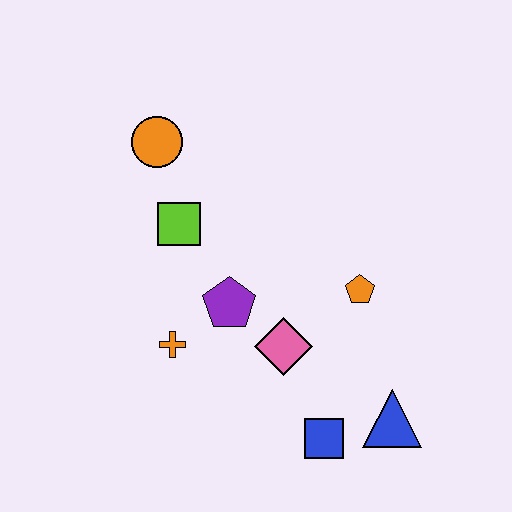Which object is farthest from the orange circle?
The blue triangle is farthest from the orange circle.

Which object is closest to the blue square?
The blue triangle is closest to the blue square.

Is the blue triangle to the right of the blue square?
Yes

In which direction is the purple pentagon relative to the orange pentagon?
The purple pentagon is to the left of the orange pentagon.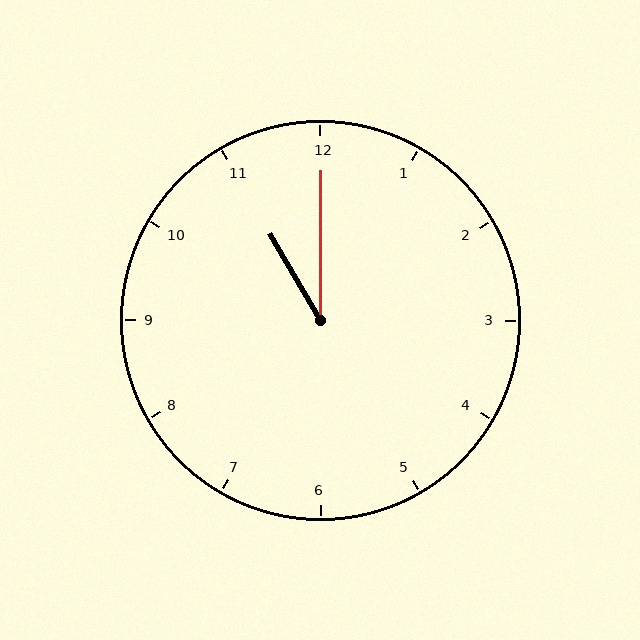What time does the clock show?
11:00.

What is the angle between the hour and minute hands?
Approximately 30 degrees.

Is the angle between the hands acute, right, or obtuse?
It is acute.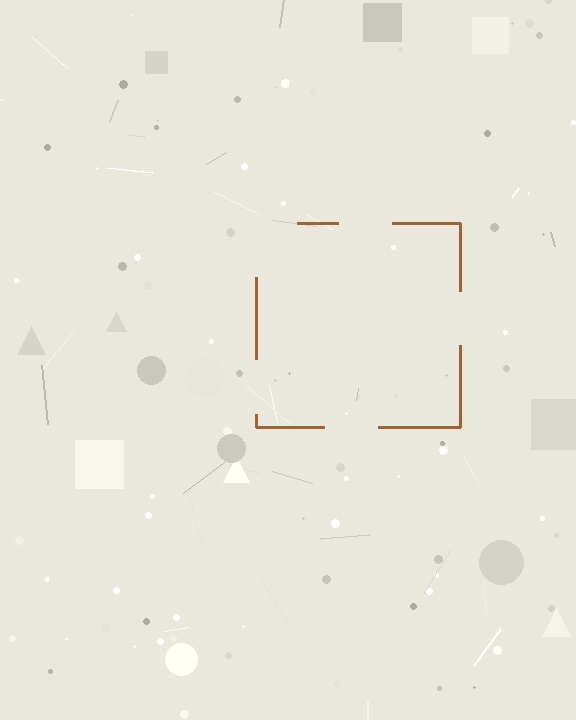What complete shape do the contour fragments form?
The contour fragments form a square.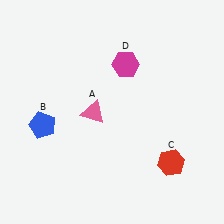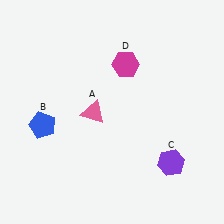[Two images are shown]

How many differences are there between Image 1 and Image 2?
There is 1 difference between the two images.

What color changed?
The hexagon (C) changed from red in Image 1 to purple in Image 2.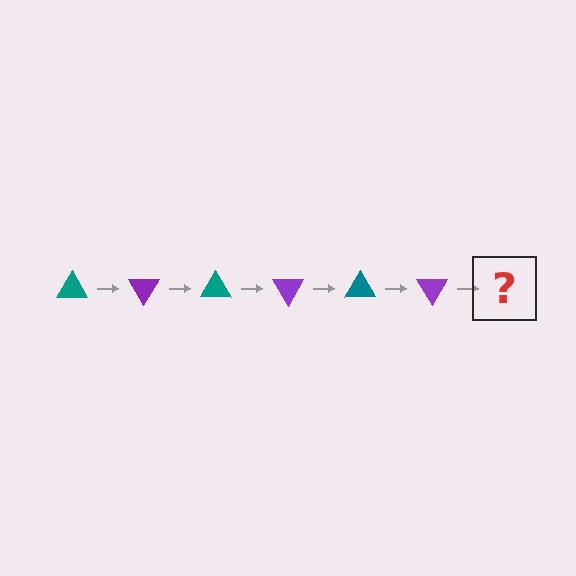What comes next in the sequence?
The next element should be a teal triangle, rotated 360 degrees from the start.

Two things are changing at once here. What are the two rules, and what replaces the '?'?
The two rules are that it rotates 60 degrees each step and the color cycles through teal and purple. The '?' should be a teal triangle, rotated 360 degrees from the start.